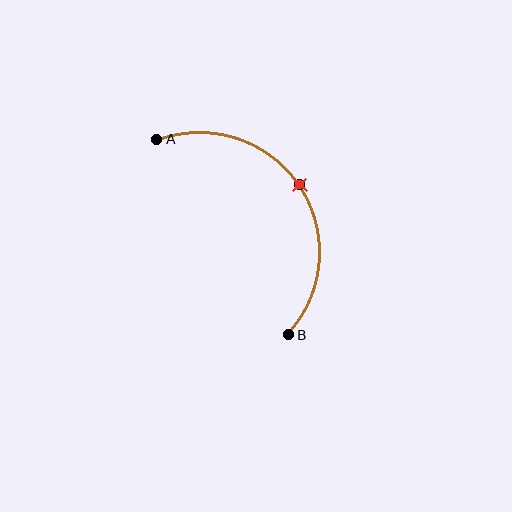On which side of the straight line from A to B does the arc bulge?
The arc bulges above and to the right of the straight line connecting A and B.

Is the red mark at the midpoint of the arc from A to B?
Yes. The red mark lies on the arc at equal arc-length from both A and B — it is the arc midpoint.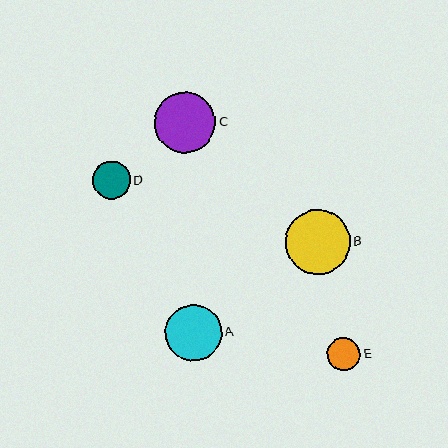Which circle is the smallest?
Circle E is the smallest with a size of approximately 34 pixels.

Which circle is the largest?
Circle B is the largest with a size of approximately 65 pixels.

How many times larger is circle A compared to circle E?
Circle A is approximately 1.7 times the size of circle E.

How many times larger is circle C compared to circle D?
Circle C is approximately 1.6 times the size of circle D.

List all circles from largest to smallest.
From largest to smallest: B, C, A, D, E.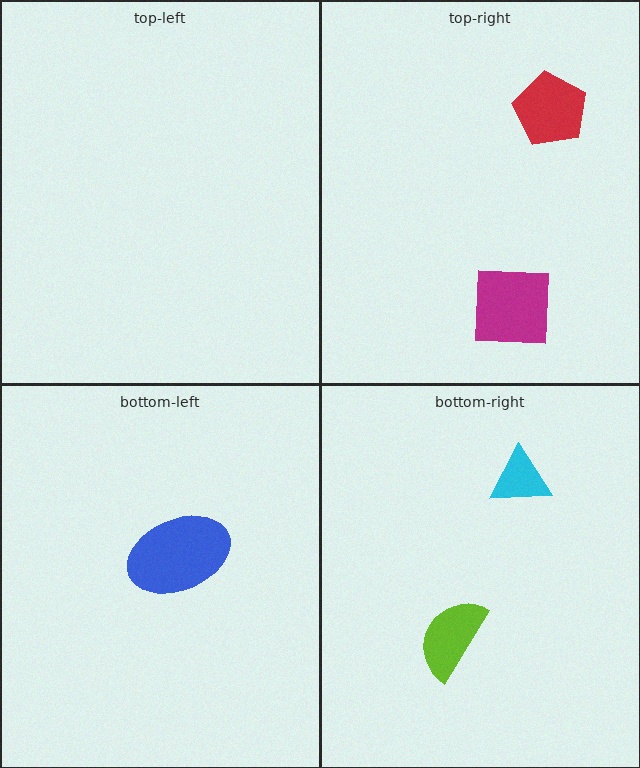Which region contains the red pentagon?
The top-right region.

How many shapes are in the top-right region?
2.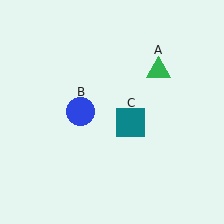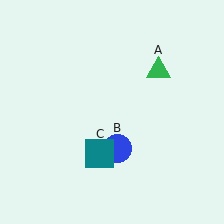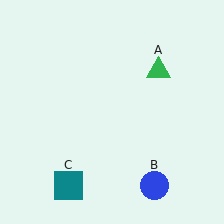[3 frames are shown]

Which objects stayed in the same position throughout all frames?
Green triangle (object A) remained stationary.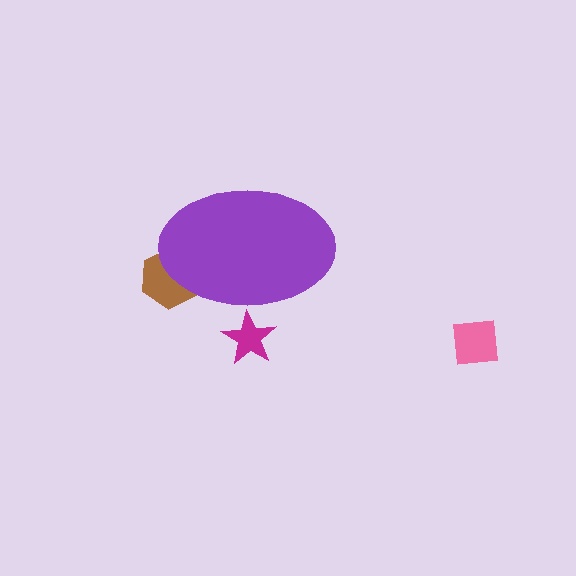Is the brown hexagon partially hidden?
Yes, the brown hexagon is partially hidden behind the purple ellipse.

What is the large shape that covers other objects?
A purple ellipse.